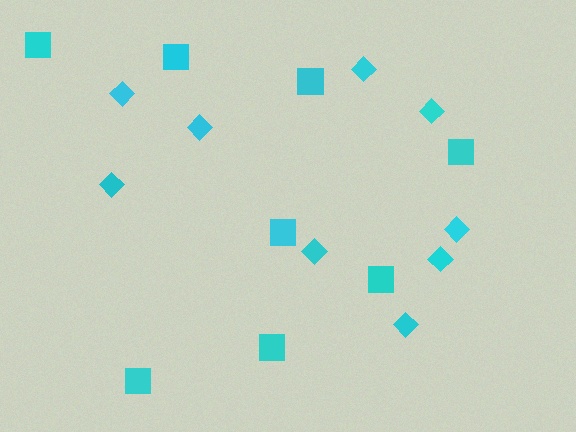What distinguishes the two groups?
There are 2 groups: one group of squares (8) and one group of diamonds (9).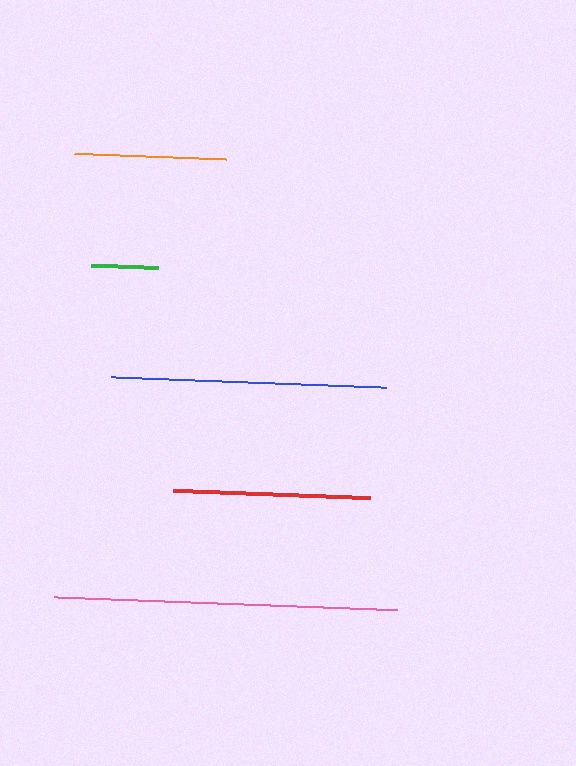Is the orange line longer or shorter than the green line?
The orange line is longer than the green line.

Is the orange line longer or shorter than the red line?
The red line is longer than the orange line.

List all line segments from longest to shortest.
From longest to shortest: pink, blue, red, orange, green.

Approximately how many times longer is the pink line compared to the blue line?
The pink line is approximately 1.2 times the length of the blue line.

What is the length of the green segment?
The green segment is approximately 67 pixels long.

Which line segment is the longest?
The pink line is the longest at approximately 343 pixels.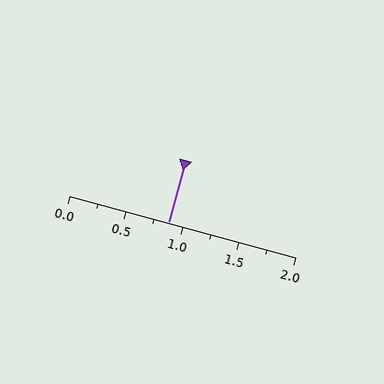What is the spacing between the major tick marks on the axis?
The major ticks are spaced 0.5 apart.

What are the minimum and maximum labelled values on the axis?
The axis runs from 0.0 to 2.0.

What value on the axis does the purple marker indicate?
The marker indicates approximately 0.88.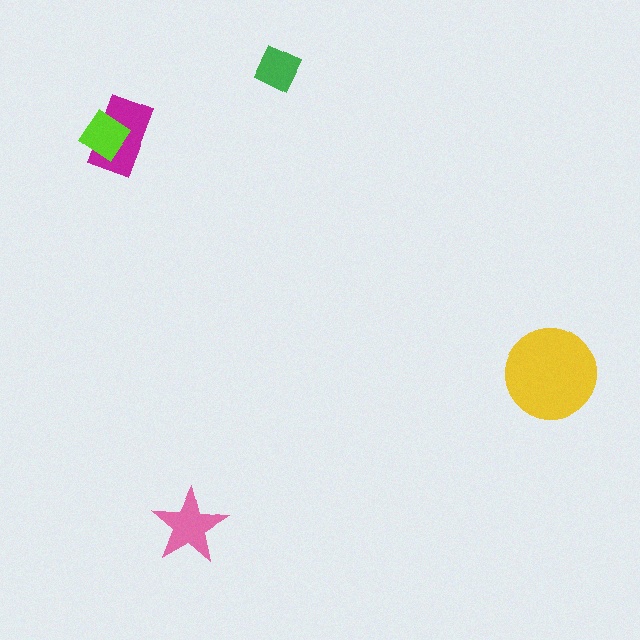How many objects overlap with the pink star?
0 objects overlap with the pink star.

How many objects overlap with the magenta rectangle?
1 object overlaps with the magenta rectangle.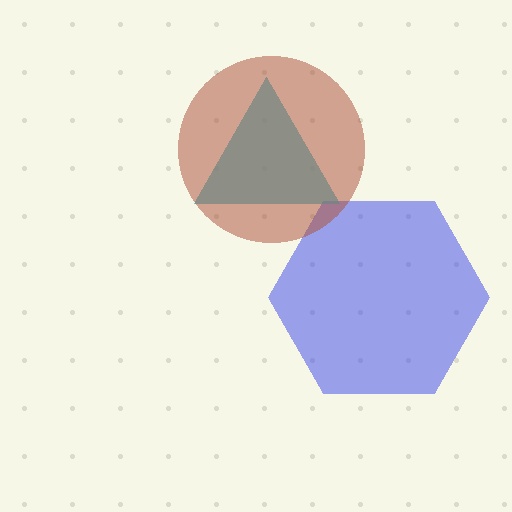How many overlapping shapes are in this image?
There are 3 overlapping shapes in the image.